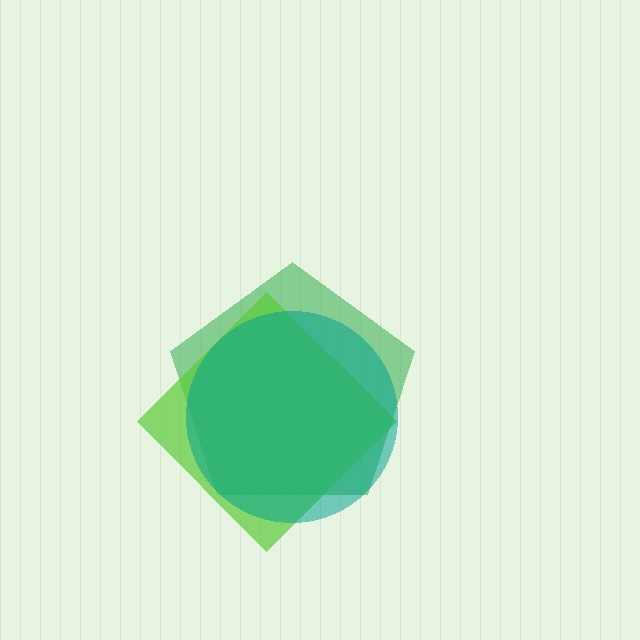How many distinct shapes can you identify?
There are 3 distinct shapes: a green pentagon, a lime diamond, a teal circle.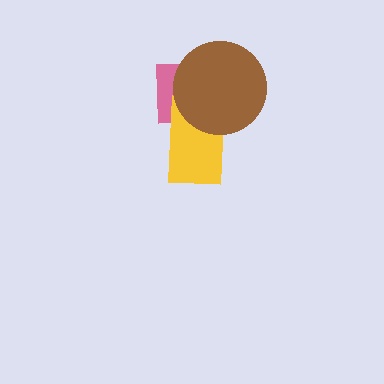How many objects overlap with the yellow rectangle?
2 objects overlap with the yellow rectangle.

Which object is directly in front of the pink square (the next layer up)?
The yellow rectangle is directly in front of the pink square.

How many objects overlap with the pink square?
2 objects overlap with the pink square.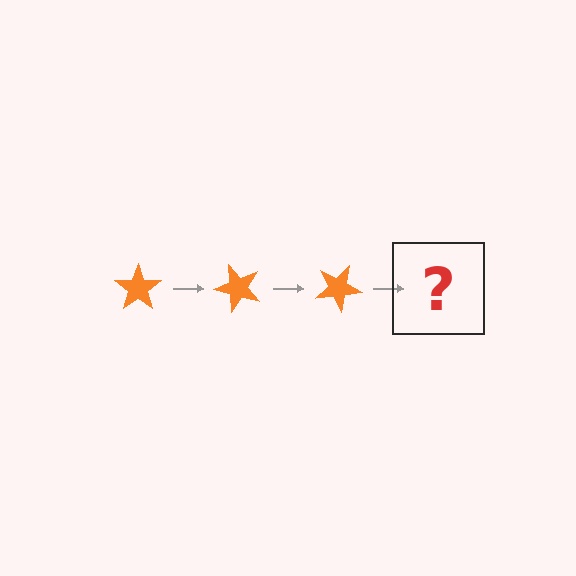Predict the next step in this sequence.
The next step is an orange star rotated 150 degrees.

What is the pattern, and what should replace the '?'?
The pattern is that the star rotates 50 degrees each step. The '?' should be an orange star rotated 150 degrees.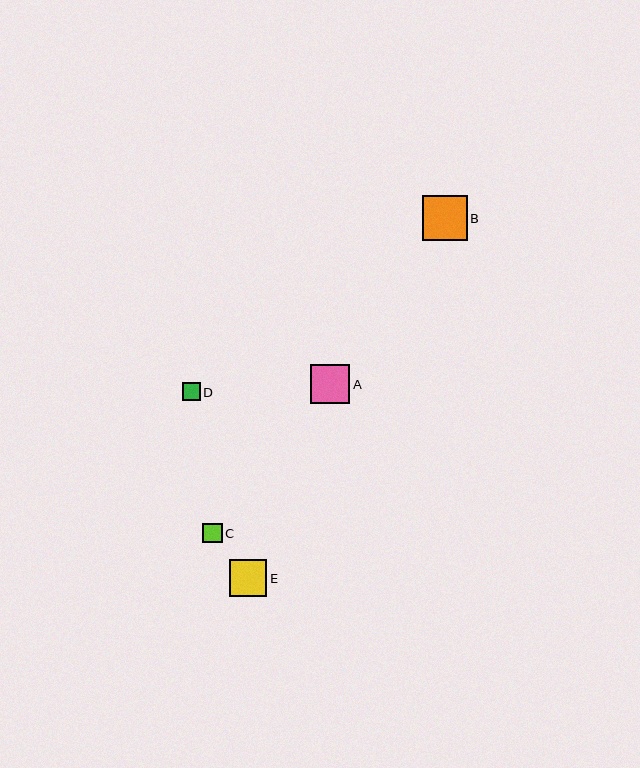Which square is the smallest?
Square D is the smallest with a size of approximately 18 pixels.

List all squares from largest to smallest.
From largest to smallest: B, A, E, C, D.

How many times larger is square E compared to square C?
Square E is approximately 1.9 times the size of square C.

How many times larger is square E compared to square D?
Square E is approximately 2.1 times the size of square D.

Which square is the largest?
Square B is the largest with a size of approximately 45 pixels.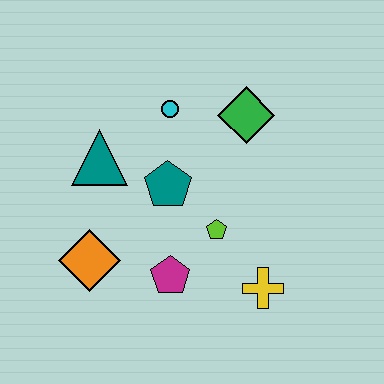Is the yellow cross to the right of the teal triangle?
Yes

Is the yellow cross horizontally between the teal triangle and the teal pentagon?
No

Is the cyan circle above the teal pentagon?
Yes